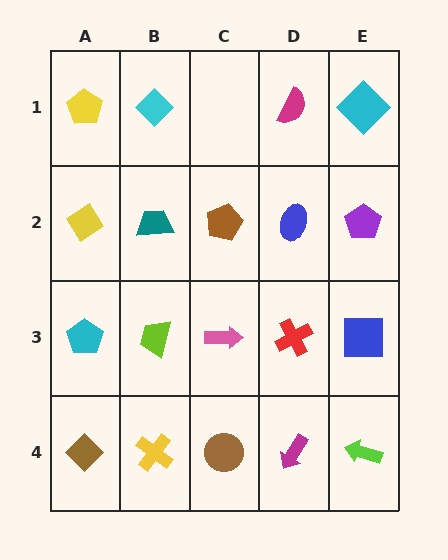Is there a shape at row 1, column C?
No, that cell is empty.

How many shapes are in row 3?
5 shapes.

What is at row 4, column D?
A magenta arrow.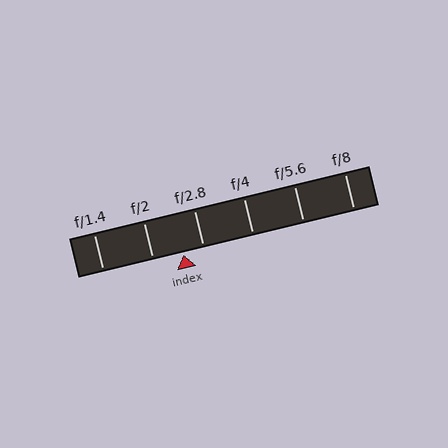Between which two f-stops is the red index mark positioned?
The index mark is between f/2 and f/2.8.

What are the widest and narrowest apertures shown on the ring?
The widest aperture shown is f/1.4 and the narrowest is f/8.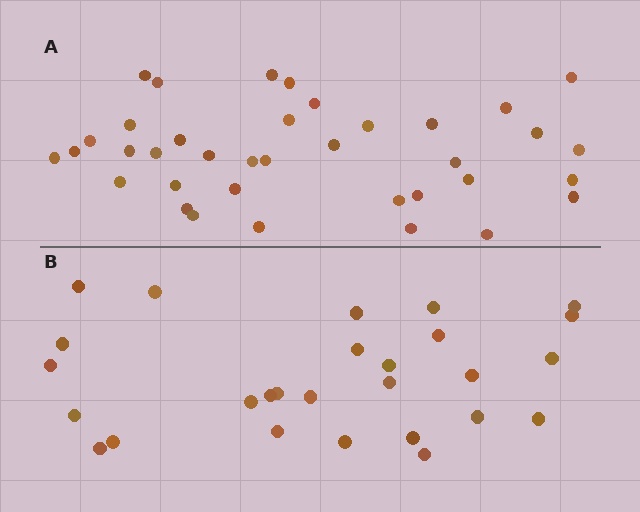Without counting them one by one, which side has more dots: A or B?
Region A (the top region) has more dots.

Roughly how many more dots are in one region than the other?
Region A has roughly 10 or so more dots than region B.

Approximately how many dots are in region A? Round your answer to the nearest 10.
About 40 dots. (The exact count is 37, which rounds to 40.)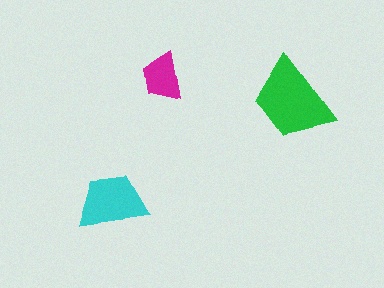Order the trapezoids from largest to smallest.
the green one, the cyan one, the magenta one.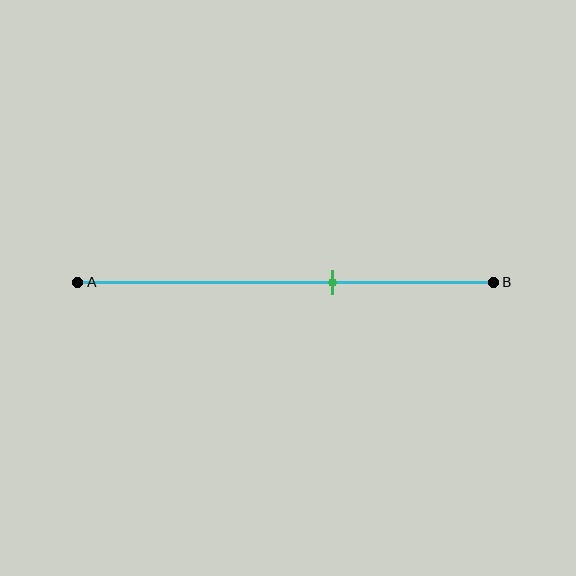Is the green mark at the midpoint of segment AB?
No, the mark is at about 60% from A, not at the 50% midpoint.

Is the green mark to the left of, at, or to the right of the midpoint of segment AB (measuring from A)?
The green mark is to the right of the midpoint of segment AB.